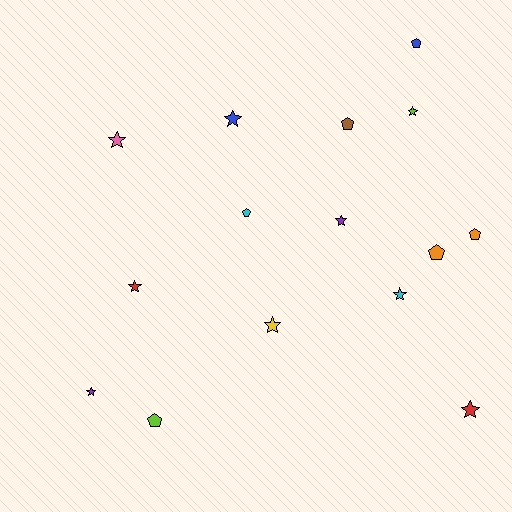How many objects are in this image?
There are 15 objects.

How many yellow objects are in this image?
There is 1 yellow object.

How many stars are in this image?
There are 9 stars.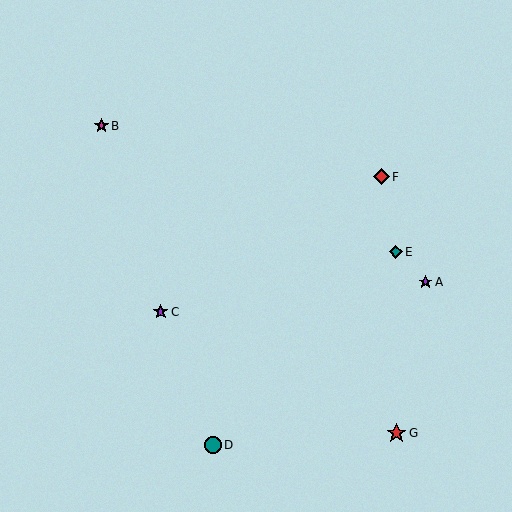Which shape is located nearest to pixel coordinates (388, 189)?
The red diamond (labeled F) at (382, 177) is nearest to that location.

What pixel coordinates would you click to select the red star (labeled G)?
Click at (396, 433) to select the red star G.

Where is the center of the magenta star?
The center of the magenta star is at (101, 126).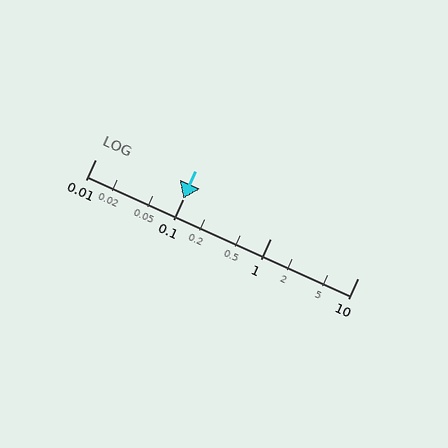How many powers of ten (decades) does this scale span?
The scale spans 3 decades, from 0.01 to 10.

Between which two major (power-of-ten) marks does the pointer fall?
The pointer is between 0.1 and 1.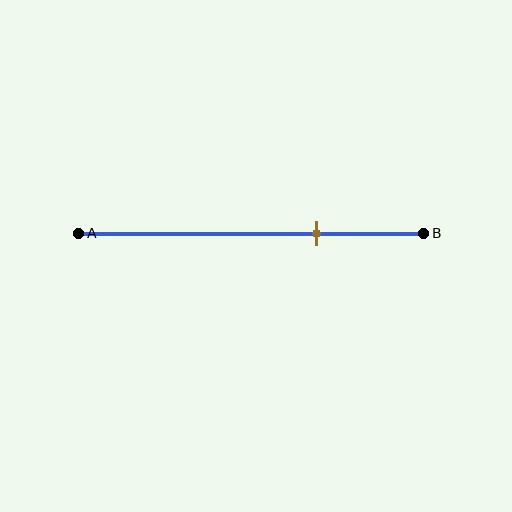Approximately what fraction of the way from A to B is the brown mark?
The brown mark is approximately 70% of the way from A to B.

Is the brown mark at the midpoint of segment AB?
No, the mark is at about 70% from A, not at the 50% midpoint.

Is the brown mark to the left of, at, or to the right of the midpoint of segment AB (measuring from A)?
The brown mark is to the right of the midpoint of segment AB.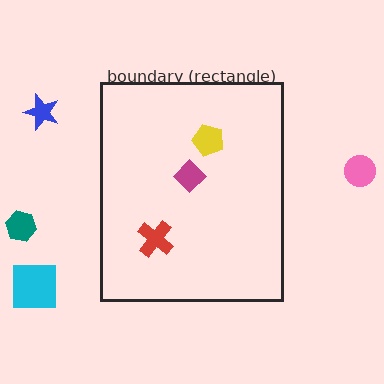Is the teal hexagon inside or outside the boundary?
Outside.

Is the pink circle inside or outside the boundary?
Outside.